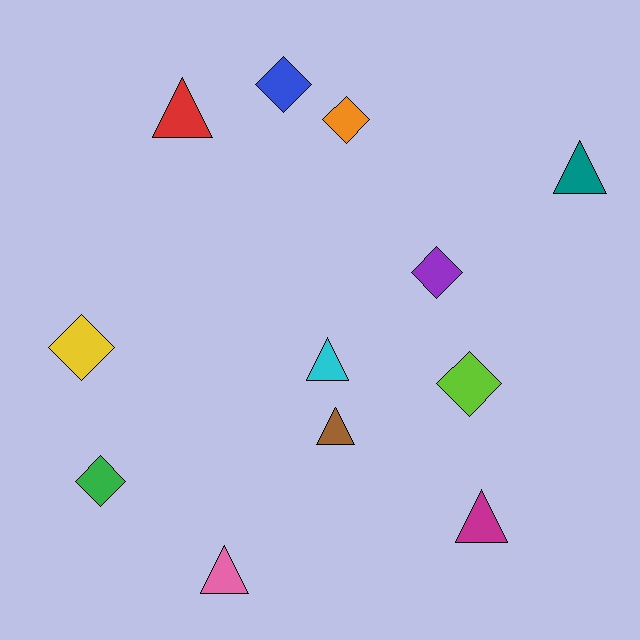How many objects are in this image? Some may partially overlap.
There are 12 objects.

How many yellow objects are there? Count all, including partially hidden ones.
There is 1 yellow object.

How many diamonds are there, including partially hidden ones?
There are 6 diamonds.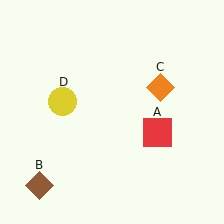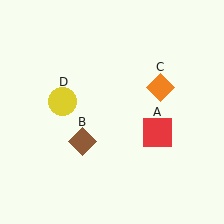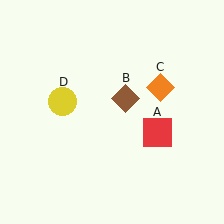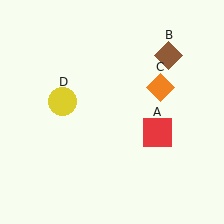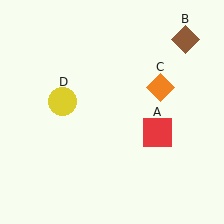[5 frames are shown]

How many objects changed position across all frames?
1 object changed position: brown diamond (object B).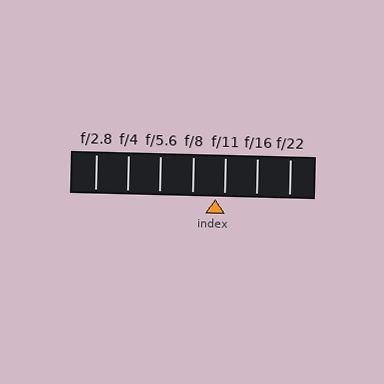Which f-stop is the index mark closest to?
The index mark is closest to f/11.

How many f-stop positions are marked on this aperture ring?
There are 7 f-stop positions marked.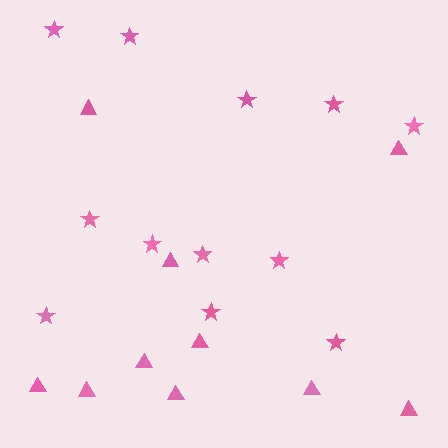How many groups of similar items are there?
There are 2 groups: one group of triangles (10) and one group of stars (12).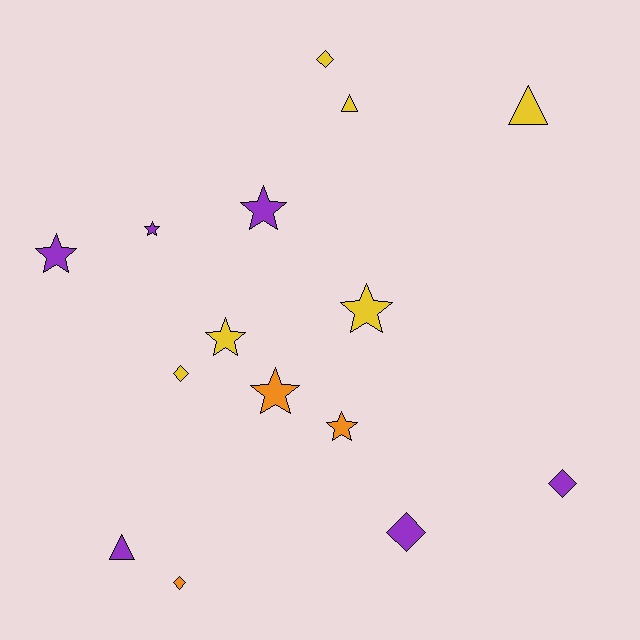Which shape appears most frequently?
Star, with 7 objects.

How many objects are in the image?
There are 15 objects.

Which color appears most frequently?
Purple, with 6 objects.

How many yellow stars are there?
There are 2 yellow stars.